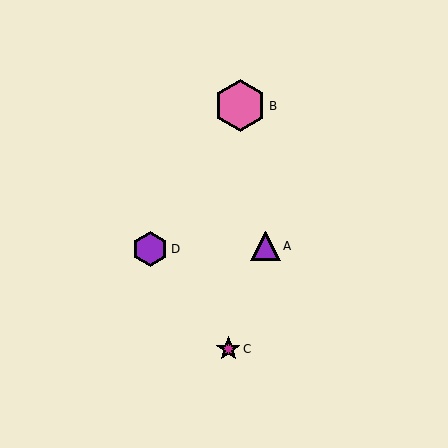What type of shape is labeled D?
Shape D is a purple hexagon.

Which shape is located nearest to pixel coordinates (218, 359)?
The magenta star (labeled C) at (228, 349) is nearest to that location.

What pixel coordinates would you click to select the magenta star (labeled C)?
Click at (228, 349) to select the magenta star C.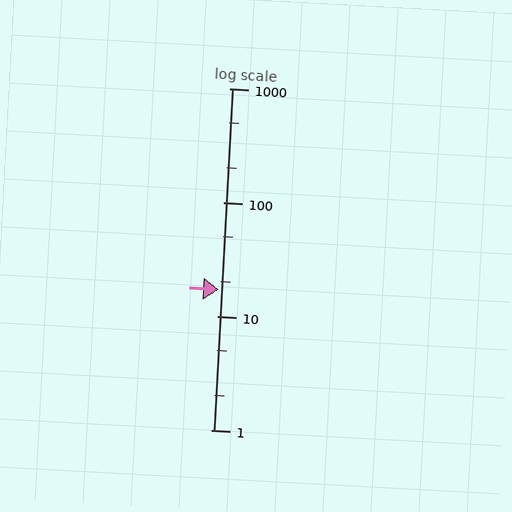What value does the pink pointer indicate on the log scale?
The pointer indicates approximately 17.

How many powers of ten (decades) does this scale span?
The scale spans 3 decades, from 1 to 1000.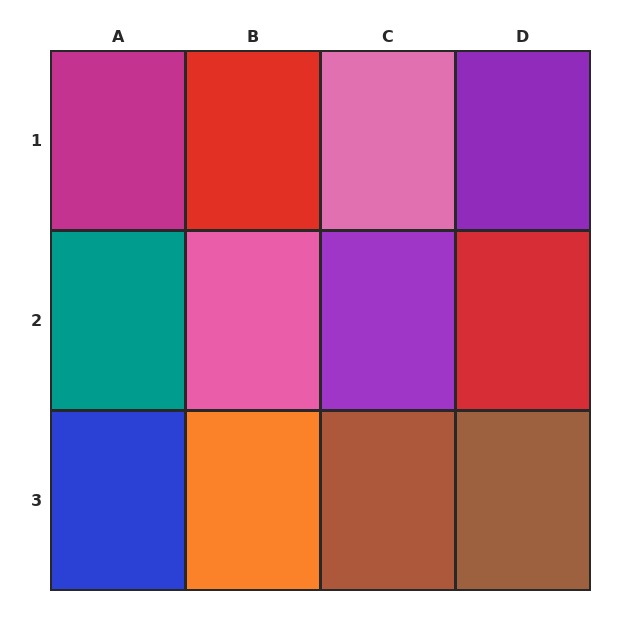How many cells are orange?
1 cell is orange.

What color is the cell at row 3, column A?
Blue.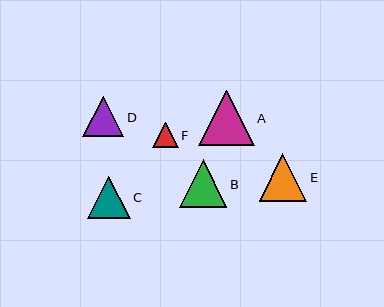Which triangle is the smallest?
Triangle F is the smallest with a size of approximately 25 pixels.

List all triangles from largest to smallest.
From largest to smallest: A, E, B, C, D, F.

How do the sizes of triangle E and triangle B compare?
Triangle E and triangle B are approximately the same size.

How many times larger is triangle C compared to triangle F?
Triangle C is approximately 1.7 times the size of triangle F.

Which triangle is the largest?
Triangle A is the largest with a size of approximately 55 pixels.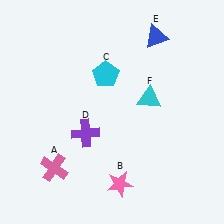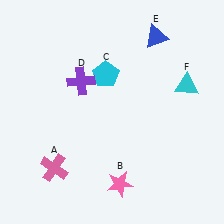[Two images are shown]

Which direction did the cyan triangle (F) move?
The cyan triangle (F) moved right.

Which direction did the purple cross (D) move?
The purple cross (D) moved up.